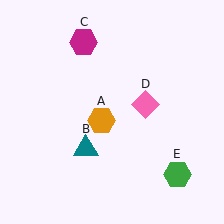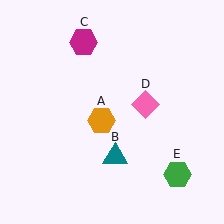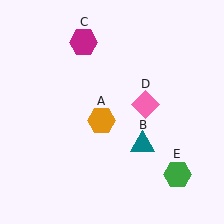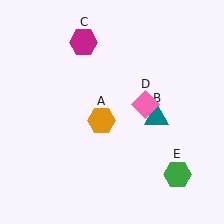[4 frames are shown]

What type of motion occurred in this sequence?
The teal triangle (object B) rotated counterclockwise around the center of the scene.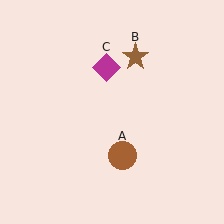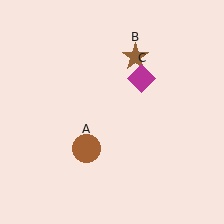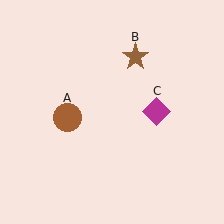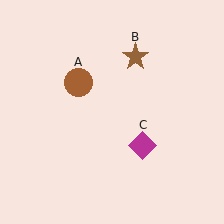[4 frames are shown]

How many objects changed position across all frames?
2 objects changed position: brown circle (object A), magenta diamond (object C).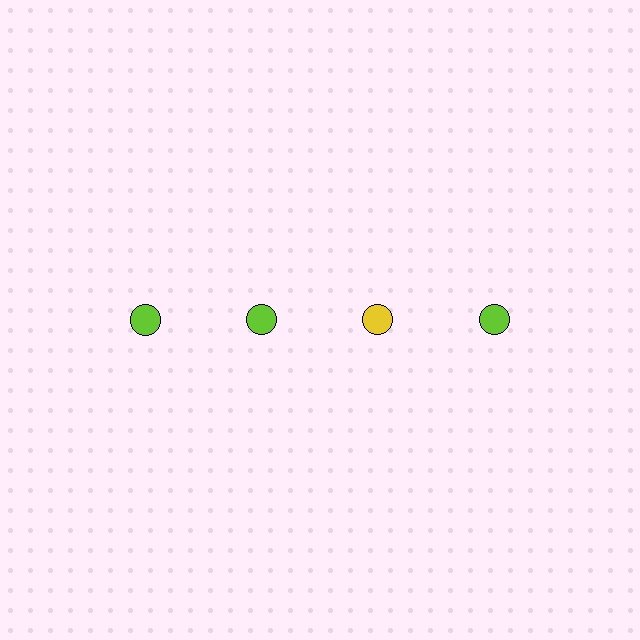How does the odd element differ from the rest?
It has a different color: yellow instead of lime.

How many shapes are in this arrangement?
There are 4 shapes arranged in a grid pattern.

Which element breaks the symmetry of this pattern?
The yellow circle in the top row, center column breaks the symmetry. All other shapes are lime circles.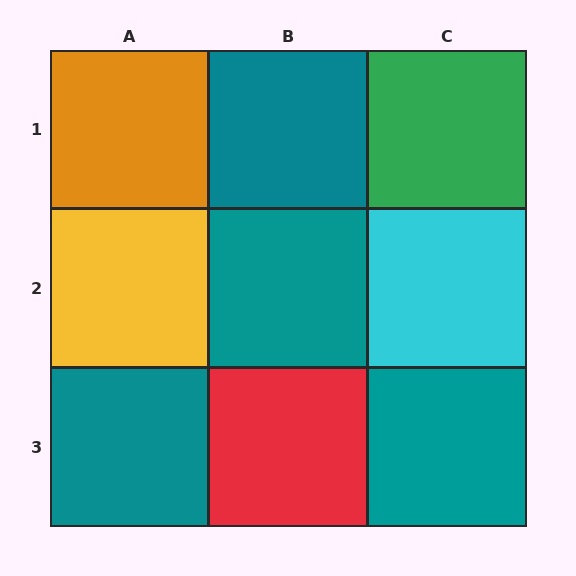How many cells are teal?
4 cells are teal.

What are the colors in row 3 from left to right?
Teal, red, teal.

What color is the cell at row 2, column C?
Cyan.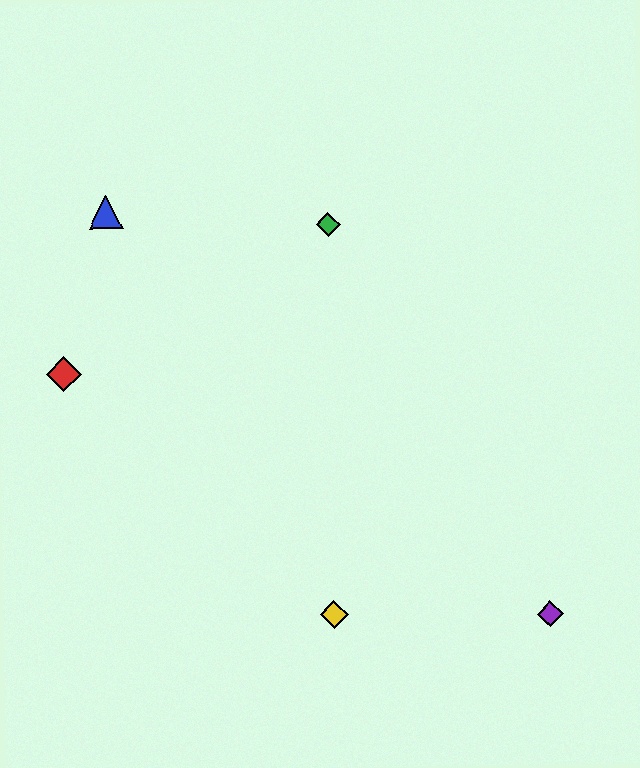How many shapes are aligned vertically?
2 shapes (the green diamond, the yellow diamond) are aligned vertically.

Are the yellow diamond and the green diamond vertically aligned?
Yes, both are at x≈334.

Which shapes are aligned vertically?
The green diamond, the yellow diamond are aligned vertically.